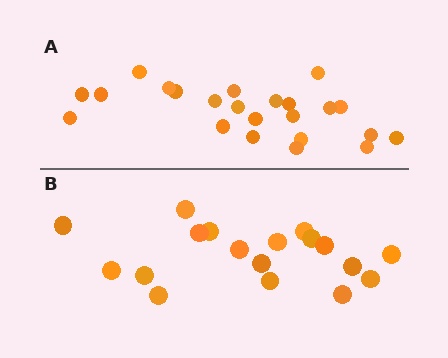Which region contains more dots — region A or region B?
Region A (the top region) has more dots.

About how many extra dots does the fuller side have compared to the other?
Region A has about 5 more dots than region B.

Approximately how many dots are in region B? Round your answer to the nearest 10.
About 20 dots. (The exact count is 18, which rounds to 20.)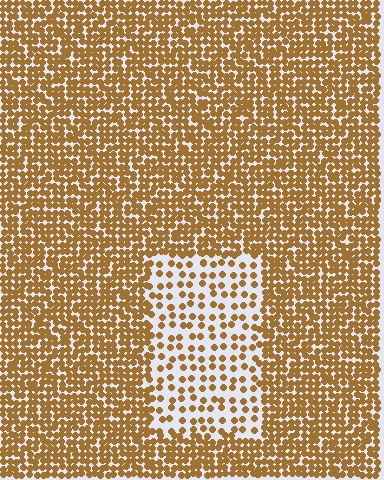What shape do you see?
I see a rectangle.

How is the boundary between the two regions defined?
The boundary is defined by a change in element density (approximately 2.5x ratio). All elements are the same color, size, and shape.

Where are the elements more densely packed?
The elements are more densely packed outside the rectangle boundary.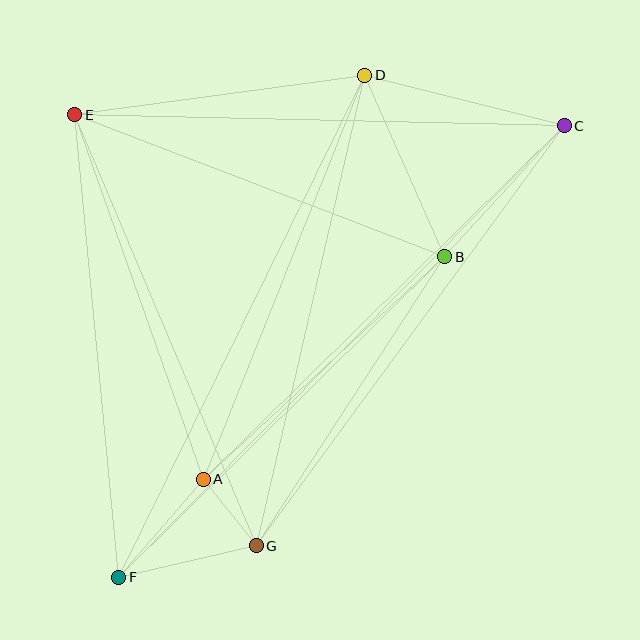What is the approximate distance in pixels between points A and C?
The distance between A and C is approximately 505 pixels.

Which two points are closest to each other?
Points A and G are closest to each other.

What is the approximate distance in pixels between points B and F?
The distance between B and F is approximately 457 pixels.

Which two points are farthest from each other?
Points C and F are farthest from each other.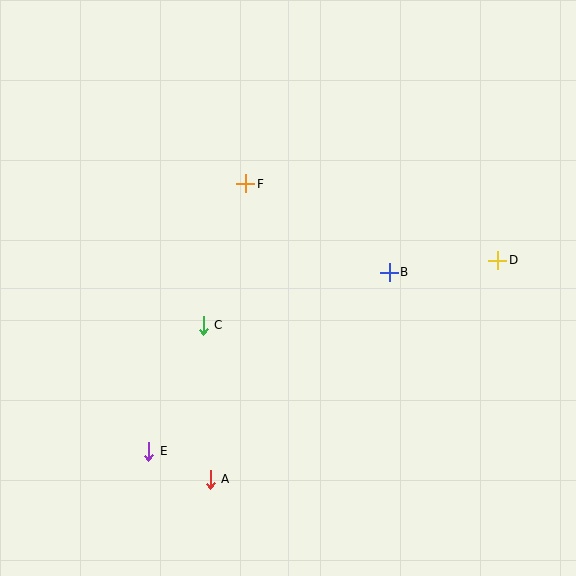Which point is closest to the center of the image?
Point C at (203, 325) is closest to the center.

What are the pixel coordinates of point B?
Point B is at (389, 272).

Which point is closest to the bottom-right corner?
Point D is closest to the bottom-right corner.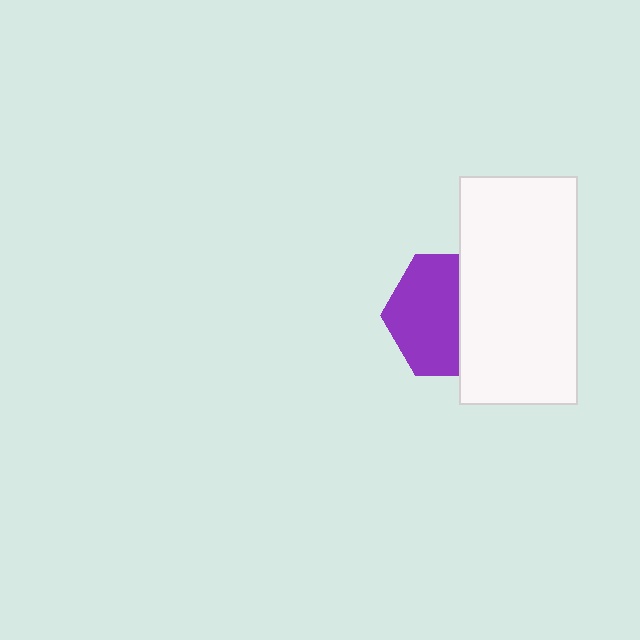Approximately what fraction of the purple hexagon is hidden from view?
Roughly 42% of the purple hexagon is hidden behind the white rectangle.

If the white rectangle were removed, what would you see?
You would see the complete purple hexagon.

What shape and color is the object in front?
The object in front is a white rectangle.